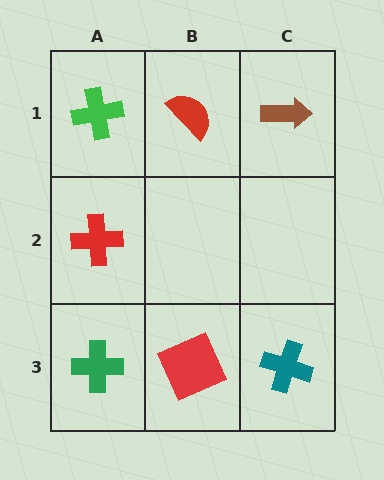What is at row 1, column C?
A brown arrow.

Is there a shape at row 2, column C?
No, that cell is empty.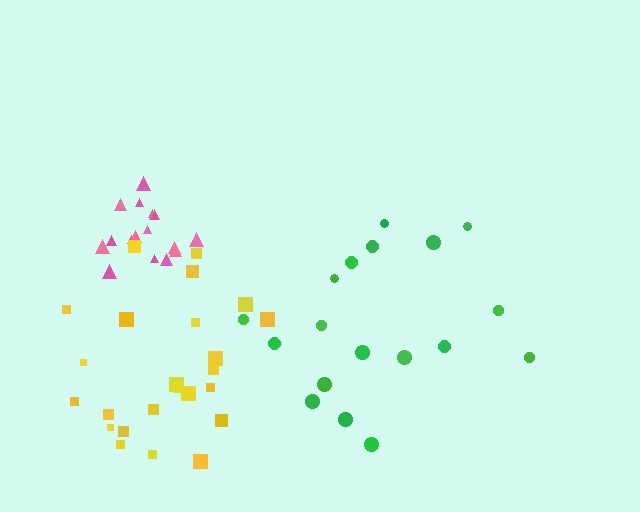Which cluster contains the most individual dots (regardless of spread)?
Yellow (25).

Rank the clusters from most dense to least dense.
pink, yellow, green.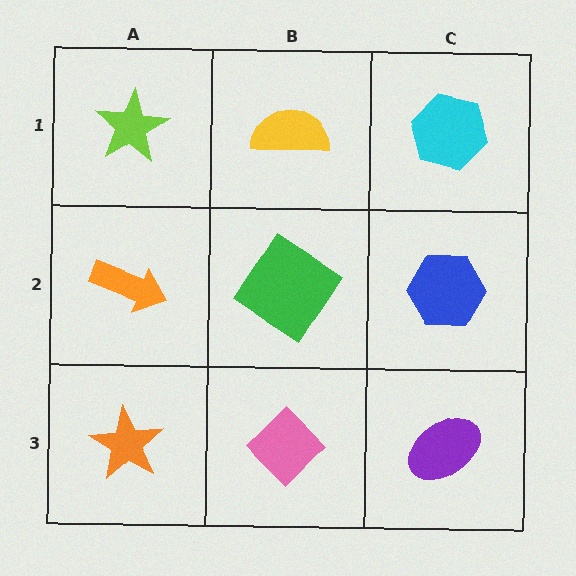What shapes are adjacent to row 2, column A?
A lime star (row 1, column A), an orange star (row 3, column A), a green diamond (row 2, column B).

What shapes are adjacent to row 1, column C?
A blue hexagon (row 2, column C), a yellow semicircle (row 1, column B).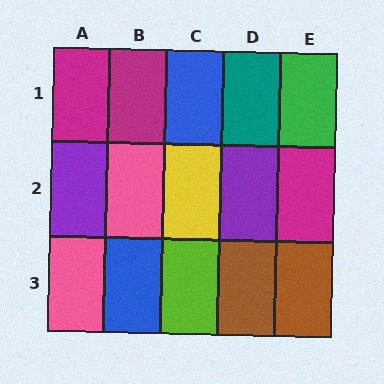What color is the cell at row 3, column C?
Lime.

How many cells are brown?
2 cells are brown.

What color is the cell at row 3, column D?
Brown.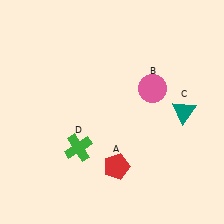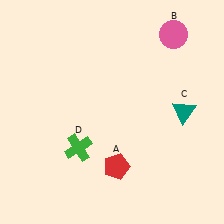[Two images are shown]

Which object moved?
The pink circle (B) moved up.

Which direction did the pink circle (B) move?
The pink circle (B) moved up.